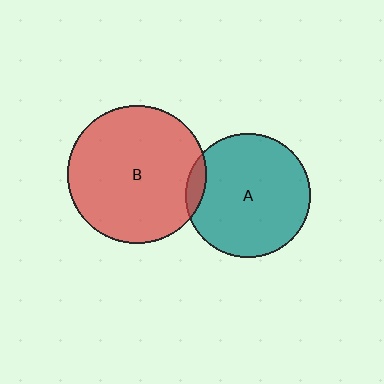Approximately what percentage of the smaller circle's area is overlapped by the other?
Approximately 5%.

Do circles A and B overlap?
Yes.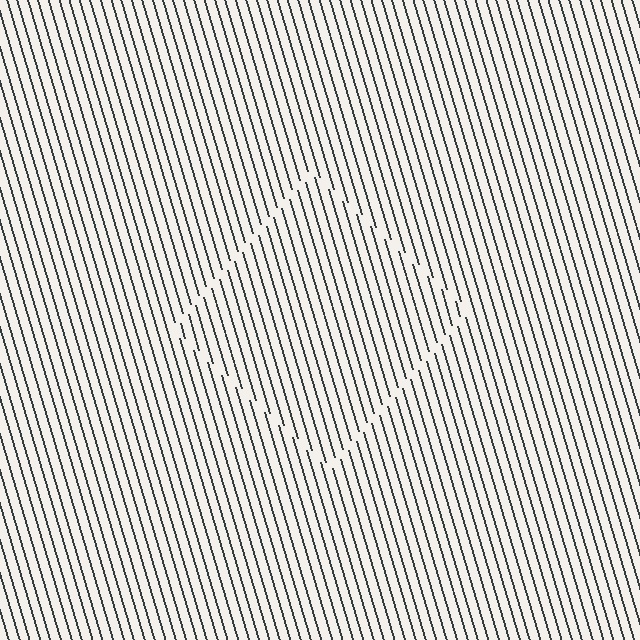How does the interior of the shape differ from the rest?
The interior of the shape contains the same grating, shifted by half a period — the contour is defined by the phase discontinuity where line-ends from the inner and outer gratings abut.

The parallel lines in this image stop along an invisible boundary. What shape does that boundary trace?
An illusory square. The interior of the shape contains the same grating, shifted by half a period — the contour is defined by the phase discontinuity where line-ends from the inner and outer gratings abut.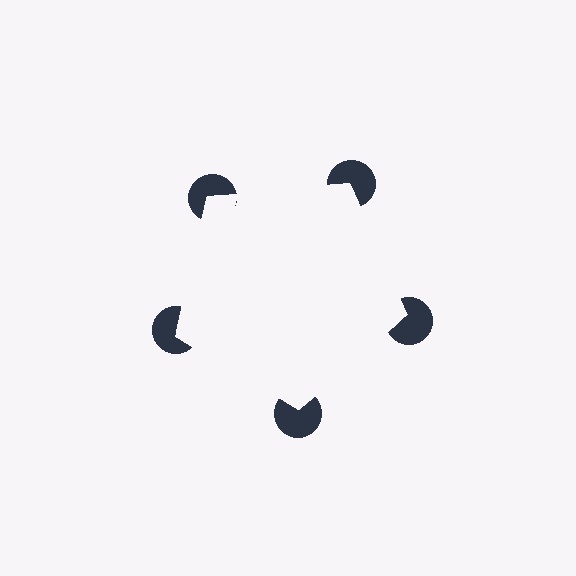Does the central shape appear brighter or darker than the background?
It typically appears slightly brighter than the background, even though no actual brightness change is drawn.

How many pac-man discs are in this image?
There are 5 — one at each vertex of the illusory pentagon.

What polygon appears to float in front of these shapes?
An illusory pentagon — its edges are inferred from the aligned wedge cuts in the pac-man discs, not physically drawn.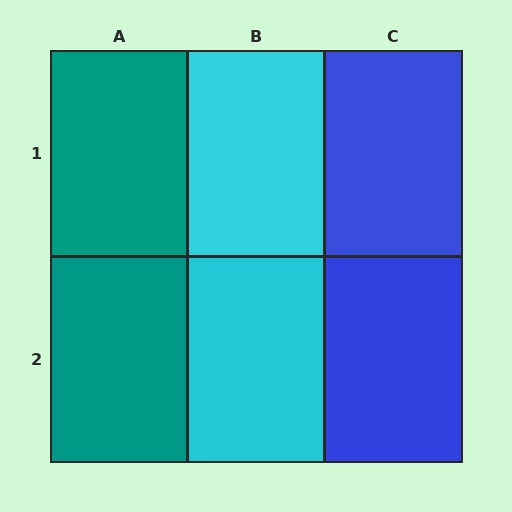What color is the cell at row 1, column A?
Teal.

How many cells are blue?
2 cells are blue.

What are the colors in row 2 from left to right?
Teal, cyan, blue.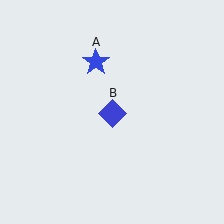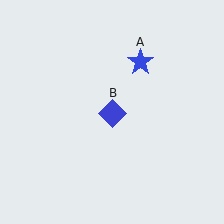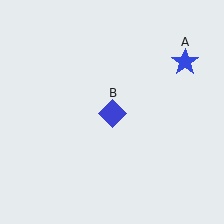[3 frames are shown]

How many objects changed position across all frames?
1 object changed position: blue star (object A).